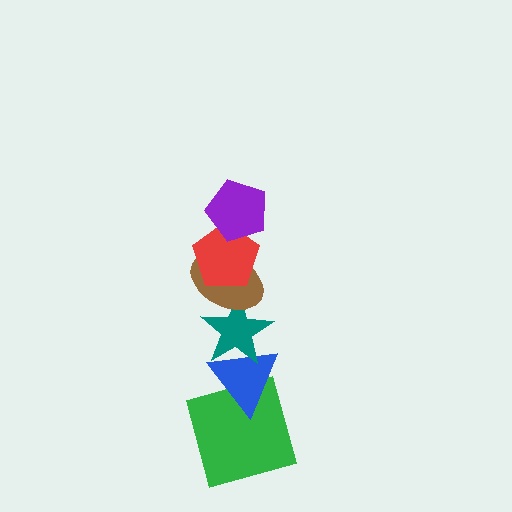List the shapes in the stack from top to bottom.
From top to bottom: the purple pentagon, the red pentagon, the brown ellipse, the teal star, the blue triangle, the green square.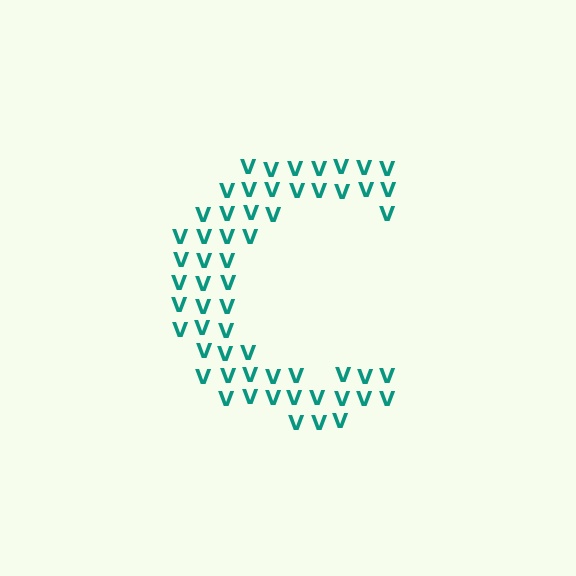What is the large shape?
The large shape is the letter C.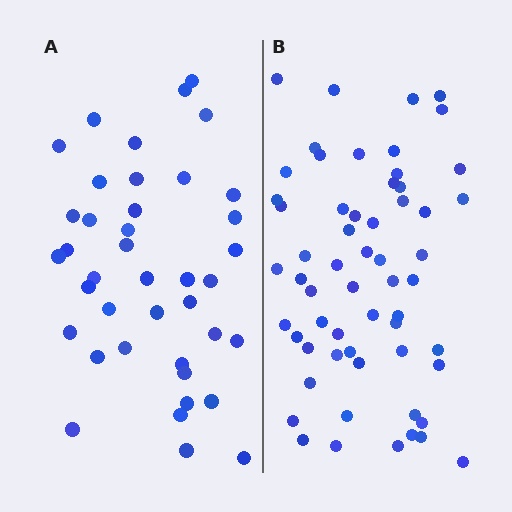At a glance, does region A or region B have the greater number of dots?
Region B (the right region) has more dots.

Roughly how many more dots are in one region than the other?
Region B has approximately 20 more dots than region A.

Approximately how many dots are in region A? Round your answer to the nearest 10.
About 40 dots.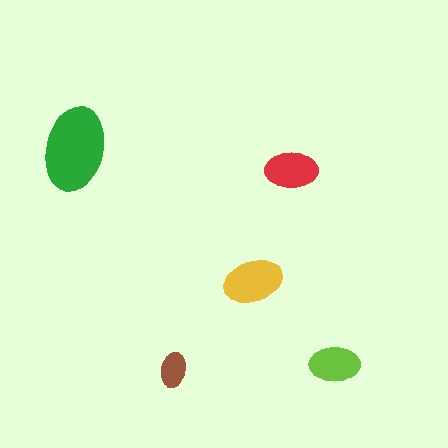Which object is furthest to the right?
The lime ellipse is rightmost.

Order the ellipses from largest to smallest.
the green one, the yellow one, the red one, the lime one, the brown one.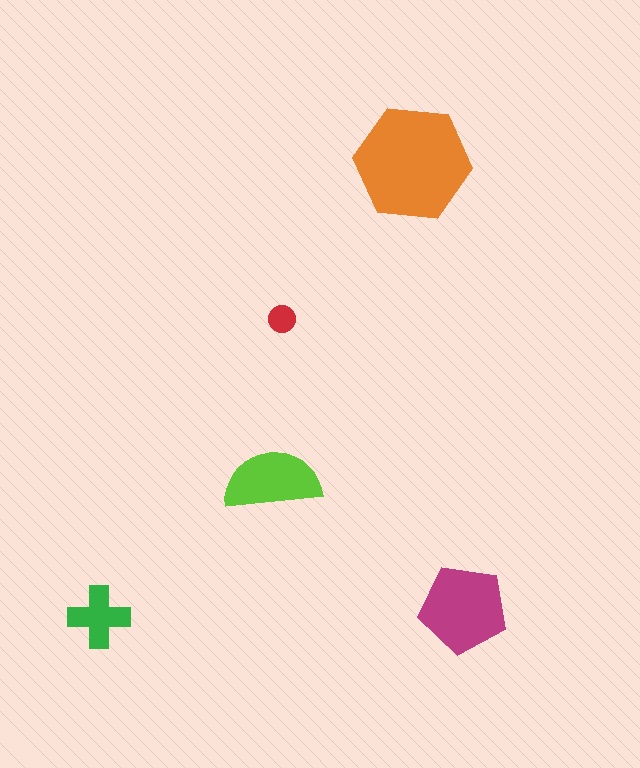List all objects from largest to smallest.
The orange hexagon, the magenta pentagon, the lime semicircle, the green cross, the red circle.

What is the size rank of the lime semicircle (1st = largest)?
3rd.